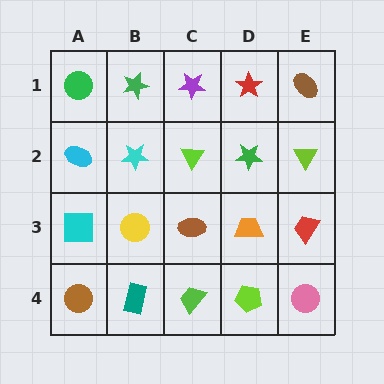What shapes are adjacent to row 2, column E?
A brown ellipse (row 1, column E), a red trapezoid (row 3, column E), a green star (row 2, column D).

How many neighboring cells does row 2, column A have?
3.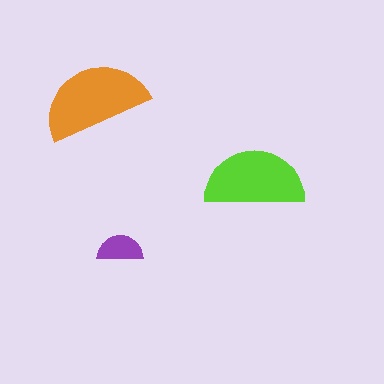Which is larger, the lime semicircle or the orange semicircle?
The orange one.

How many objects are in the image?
There are 3 objects in the image.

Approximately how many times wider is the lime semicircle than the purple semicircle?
About 2 times wider.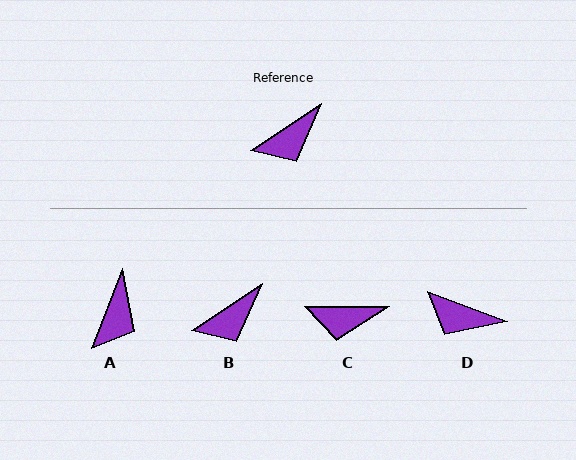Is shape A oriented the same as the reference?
No, it is off by about 35 degrees.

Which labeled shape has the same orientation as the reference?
B.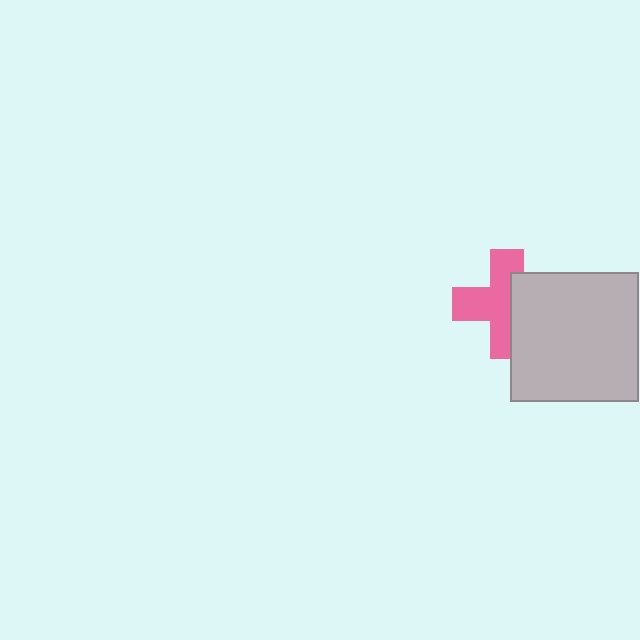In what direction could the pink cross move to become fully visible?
The pink cross could move left. That would shift it out from behind the light gray rectangle entirely.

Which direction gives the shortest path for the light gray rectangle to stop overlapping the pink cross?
Moving right gives the shortest separation.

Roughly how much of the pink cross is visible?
About half of it is visible (roughly 60%).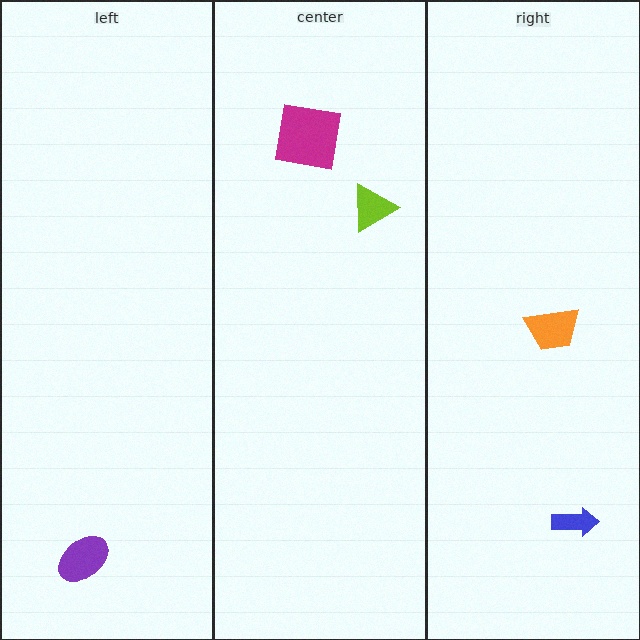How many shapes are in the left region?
1.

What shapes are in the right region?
The orange trapezoid, the blue arrow.